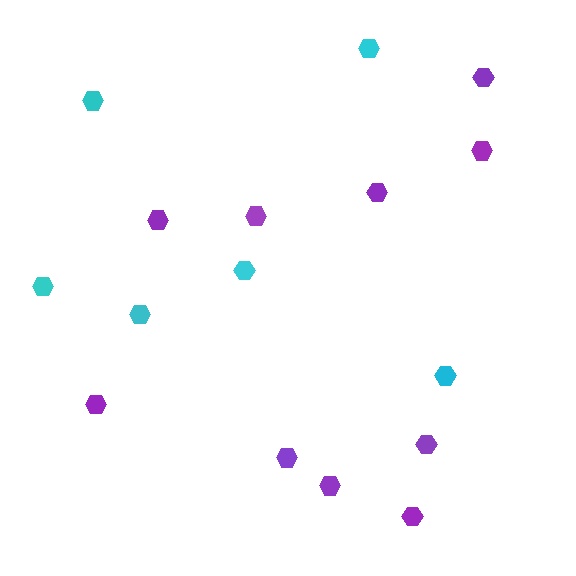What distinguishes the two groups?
There are 2 groups: one group of cyan hexagons (6) and one group of purple hexagons (10).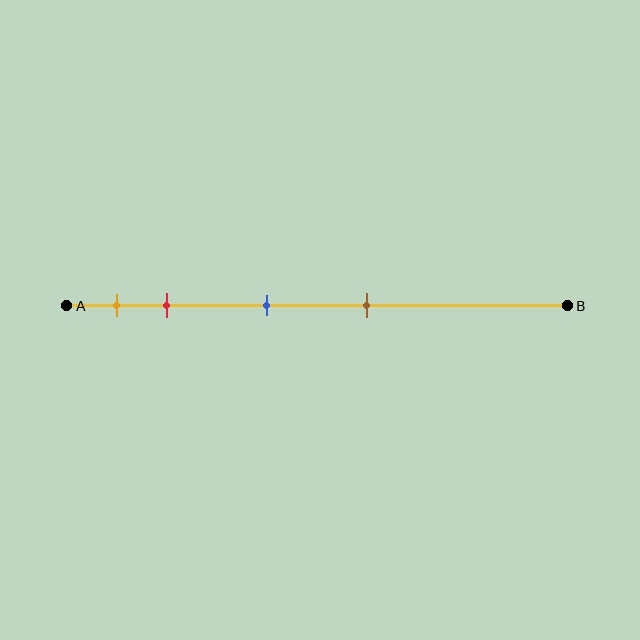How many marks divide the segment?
There are 4 marks dividing the segment.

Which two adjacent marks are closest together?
The orange and red marks are the closest adjacent pair.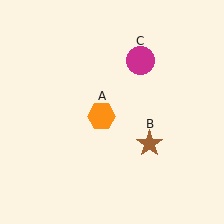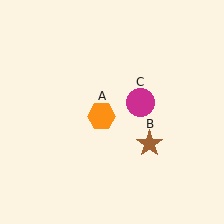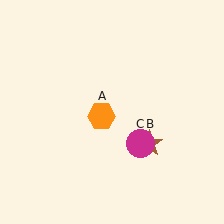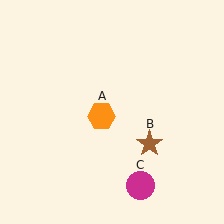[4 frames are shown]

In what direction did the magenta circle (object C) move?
The magenta circle (object C) moved down.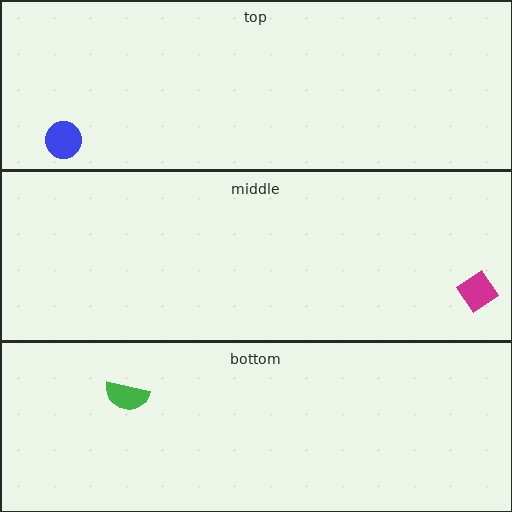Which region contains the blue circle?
The top region.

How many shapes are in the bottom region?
1.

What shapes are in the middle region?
The magenta diamond.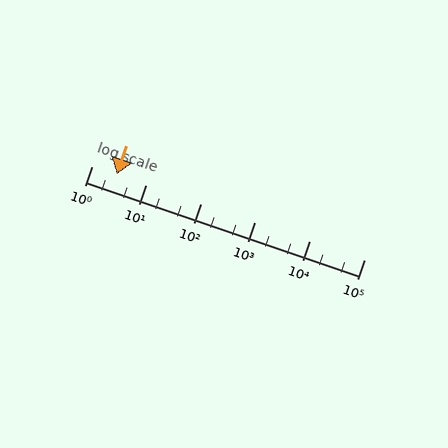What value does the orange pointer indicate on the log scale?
The pointer indicates approximately 2.9.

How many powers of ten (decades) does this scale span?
The scale spans 5 decades, from 1 to 100000.